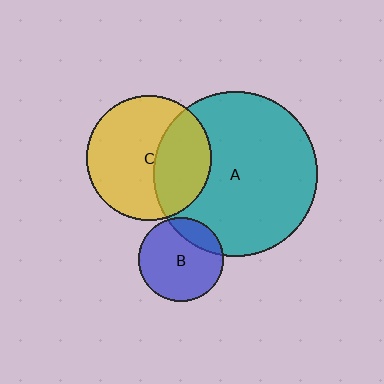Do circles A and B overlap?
Yes.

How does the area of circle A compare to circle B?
Approximately 3.8 times.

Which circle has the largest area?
Circle A (teal).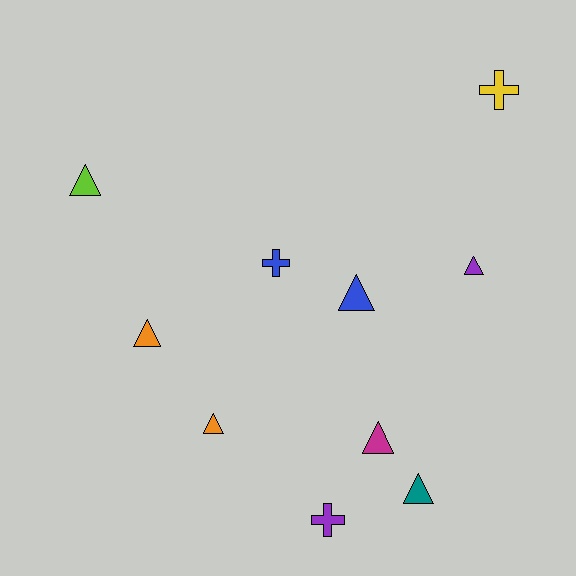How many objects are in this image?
There are 10 objects.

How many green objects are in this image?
There are no green objects.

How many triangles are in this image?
There are 7 triangles.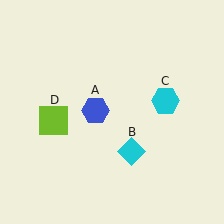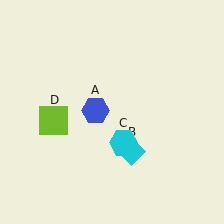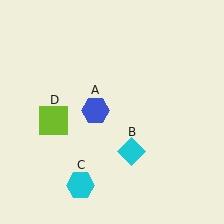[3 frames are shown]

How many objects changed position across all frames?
1 object changed position: cyan hexagon (object C).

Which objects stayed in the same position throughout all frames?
Blue hexagon (object A) and cyan diamond (object B) and lime square (object D) remained stationary.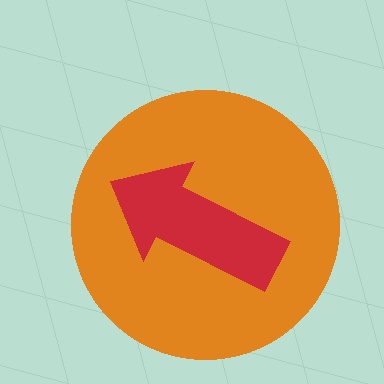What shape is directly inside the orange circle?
The red arrow.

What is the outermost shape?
The orange circle.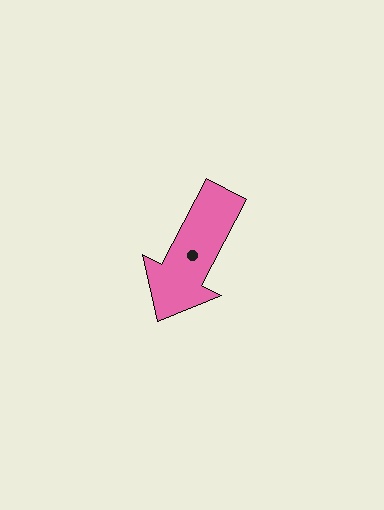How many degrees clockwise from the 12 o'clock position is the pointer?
Approximately 207 degrees.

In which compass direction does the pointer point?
Southwest.